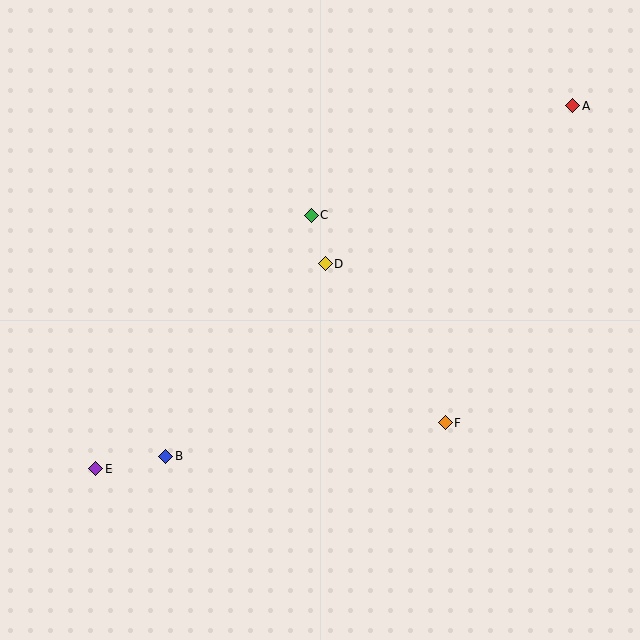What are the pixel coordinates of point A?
Point A is at (573, 106).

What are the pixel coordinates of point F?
Point F is at (445, 423).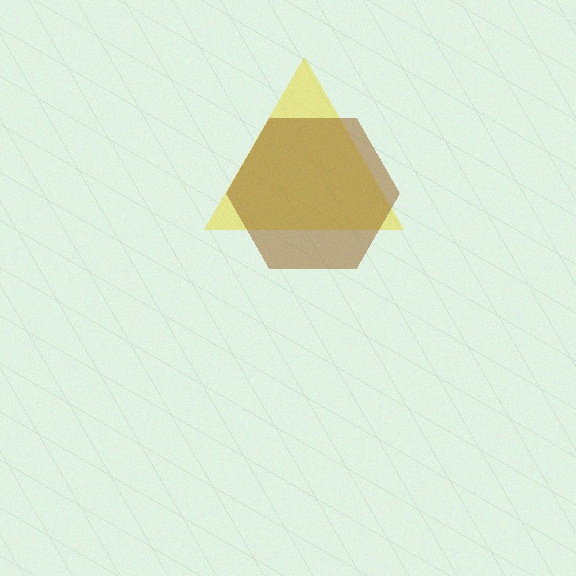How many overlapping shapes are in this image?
There are 2 overlapping shapes in the image.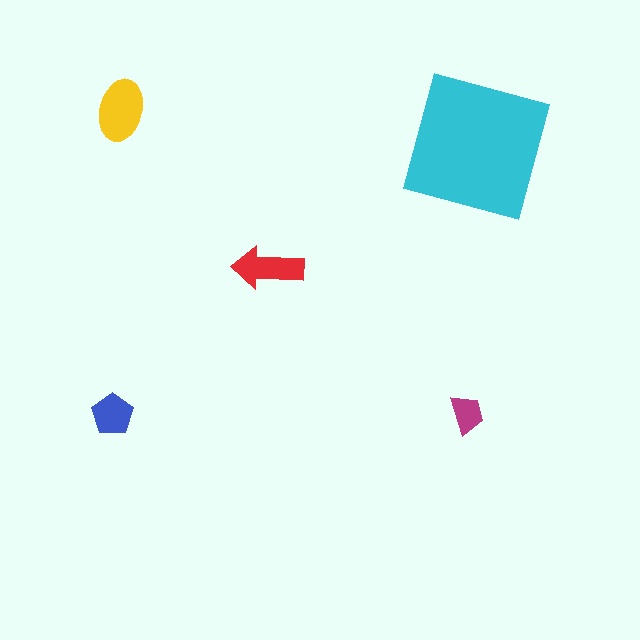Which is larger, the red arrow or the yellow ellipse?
The yellow ellipse.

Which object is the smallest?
The magenta trapezoid.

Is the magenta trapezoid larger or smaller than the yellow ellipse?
Smaller.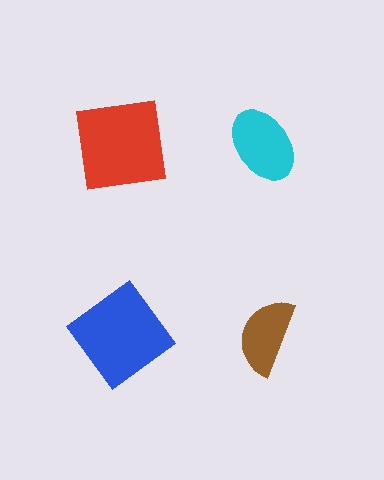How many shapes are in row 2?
2 shapes.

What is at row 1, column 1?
A red square.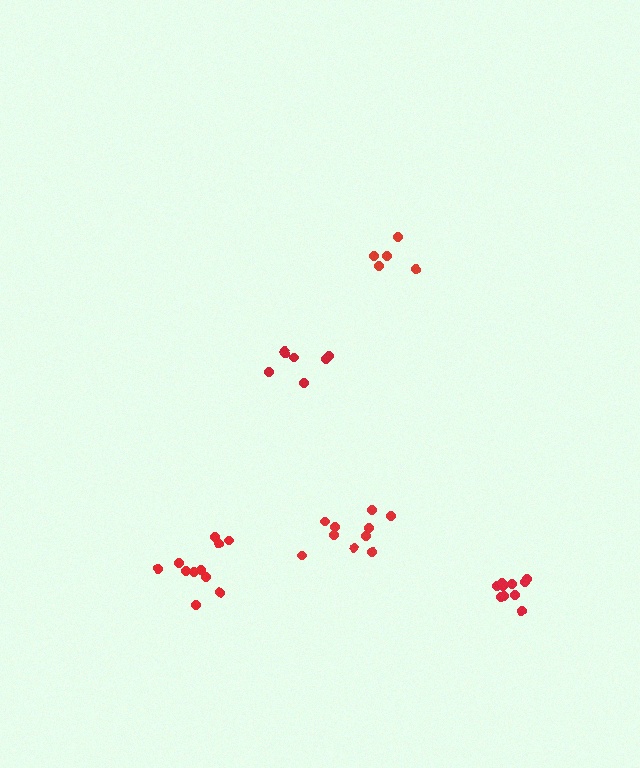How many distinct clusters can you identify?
There are 5 distinct clusters.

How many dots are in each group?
Group 1: 10 dots, Group 2: 11 dots, Group 3: 10 dots, Group 4: 7 dots, Group 5: 5 dots (43 total).